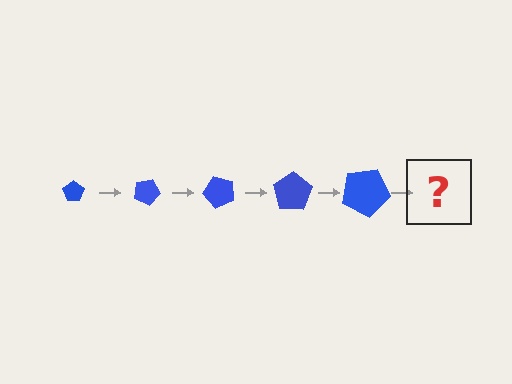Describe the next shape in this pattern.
It should be a pentagon, larger than the previous one and rotated 125 degrees from the start.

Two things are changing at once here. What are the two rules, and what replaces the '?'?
The two rules are that the pentagon grows larger each step and it rotates 25 degrees each step. The '?' should be a pentagon, larger than the previous one and rotated 125 degrees from the start.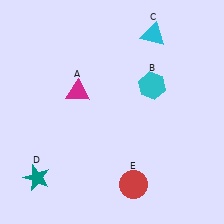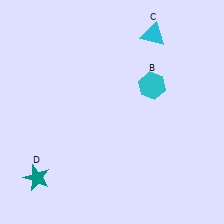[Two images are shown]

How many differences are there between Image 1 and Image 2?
There are 2 differences between the two images.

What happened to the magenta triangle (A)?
The magenta triangle (A) was removed in Image 2. It was in the top-left area of Image 1.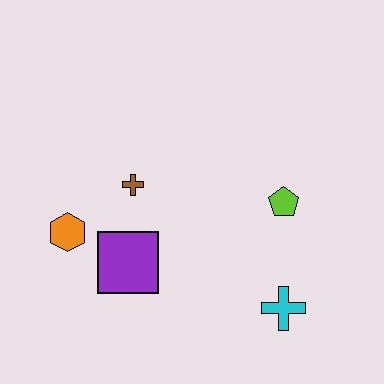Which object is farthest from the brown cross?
The cyan cross is farthest from the brown cross.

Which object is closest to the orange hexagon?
The purple square is closest to the orange hexagon.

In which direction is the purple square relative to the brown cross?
The purple square is below the brown cross.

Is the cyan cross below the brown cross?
Yes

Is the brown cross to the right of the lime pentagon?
No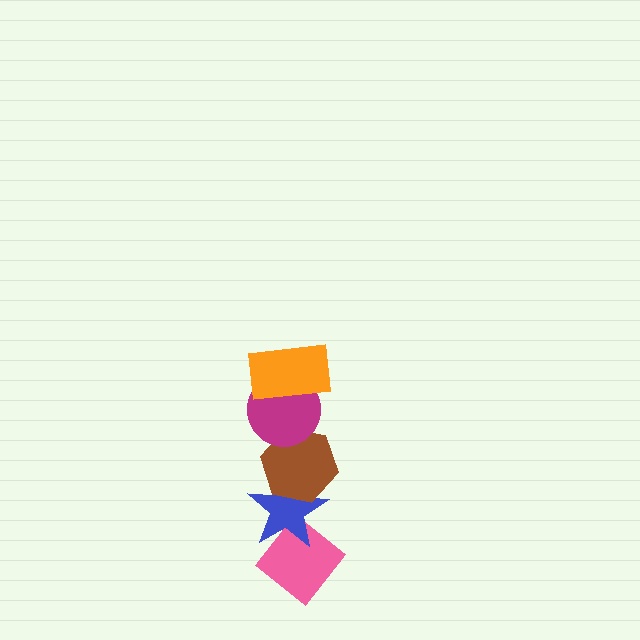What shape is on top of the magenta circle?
The orange rectangle is on top of the magenta circle.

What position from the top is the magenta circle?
The magenta circle is 2nd from the top.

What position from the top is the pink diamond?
The pink diamond is 5th from the top.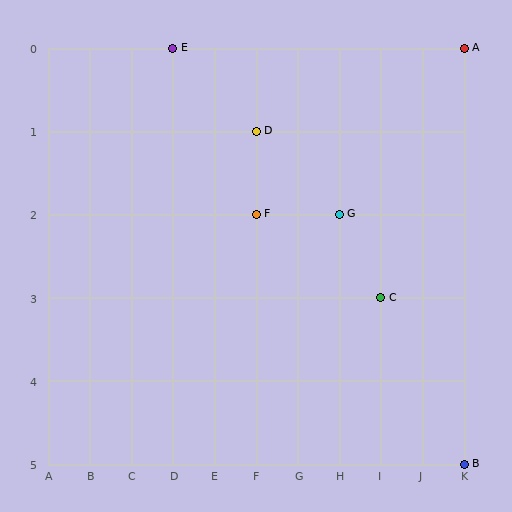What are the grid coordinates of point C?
Point C is at grid coordinates (I, 3).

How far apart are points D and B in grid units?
Points D and B are 5 columns and 4 rows apart (about 6.4 grid units diagonally).